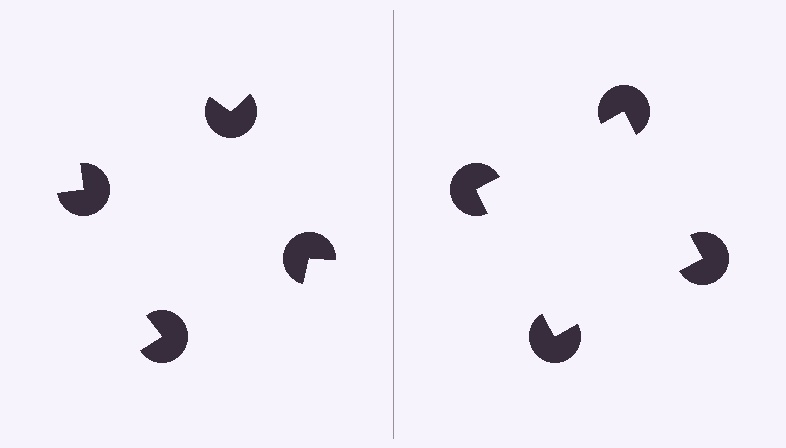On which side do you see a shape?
An illusory square appears on the right side. On the left side the wedge cuts are rotated, so no coherent shape forms.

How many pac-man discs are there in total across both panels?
8 — 4 on each side.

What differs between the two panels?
The pac-man discs are positioned identically on both sides; only the wedge orientations differ. On the right they align to a square; on the left they are misaligned.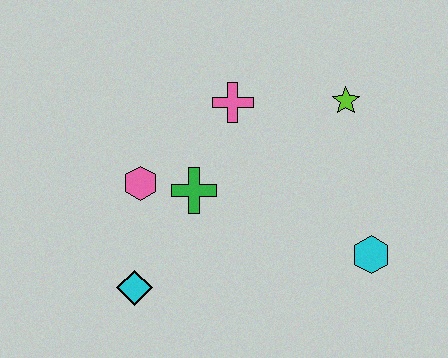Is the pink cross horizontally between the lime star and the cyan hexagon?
No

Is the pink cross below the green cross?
No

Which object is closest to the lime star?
The pink cross is closest to the lime star.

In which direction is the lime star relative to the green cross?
The lime star is to the right of the green cross.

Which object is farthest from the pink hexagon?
The cyan hexagon is farthest from the pink hexagon.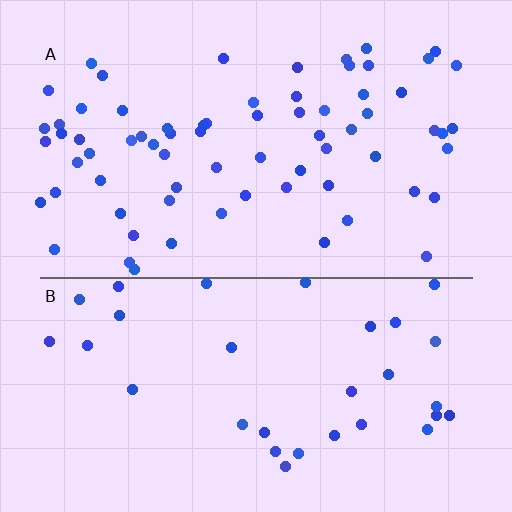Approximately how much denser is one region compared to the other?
Approximately 2.2× — region A over region B.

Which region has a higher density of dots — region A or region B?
A (the top).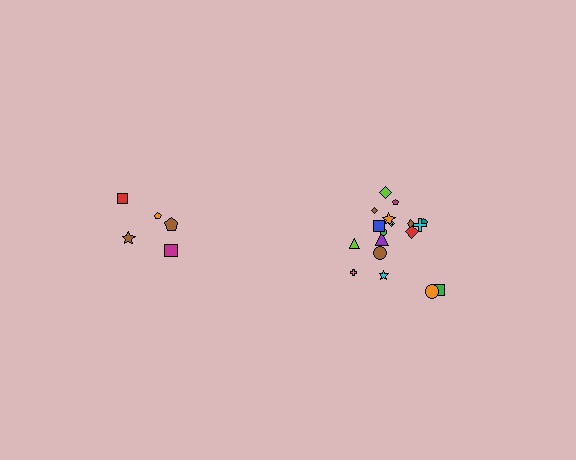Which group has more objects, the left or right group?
The right group.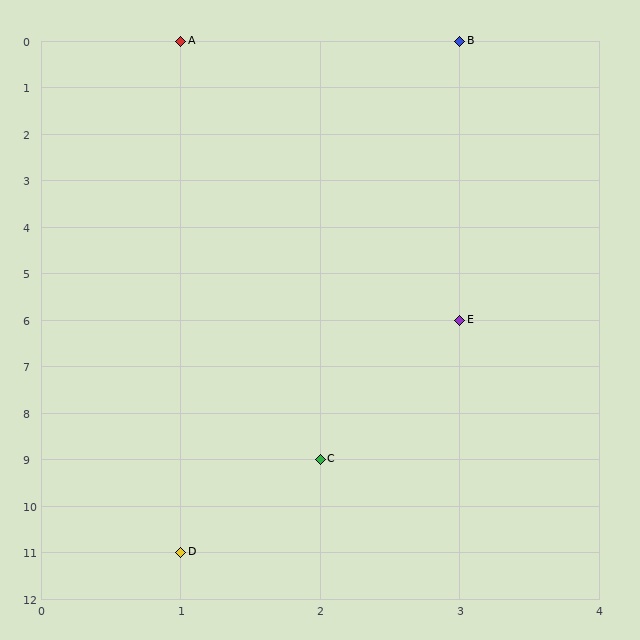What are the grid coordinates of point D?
Point D is at grid coordinates (1, 11).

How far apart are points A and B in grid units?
Points A and B are 2 columns apart.